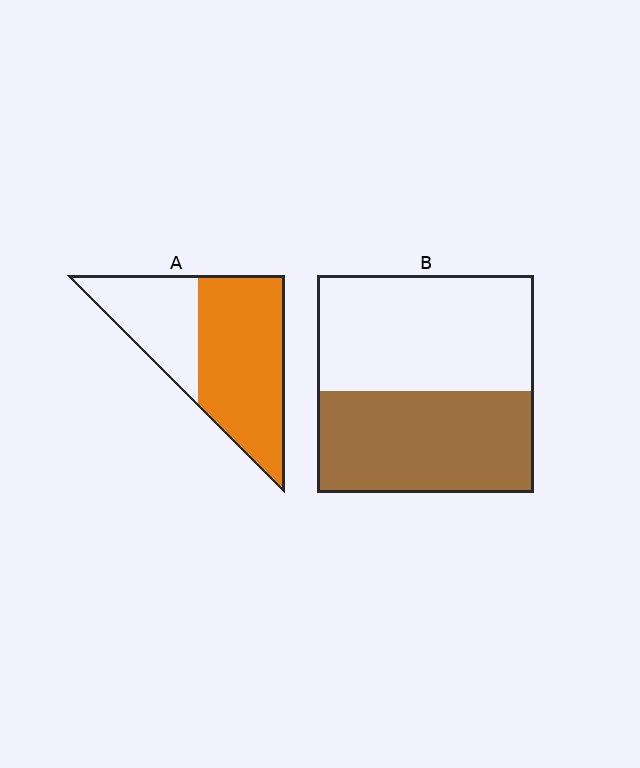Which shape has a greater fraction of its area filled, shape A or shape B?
Shape A.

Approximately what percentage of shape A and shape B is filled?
A is approximately 65% and B is approximately 45%.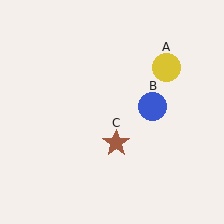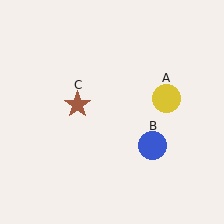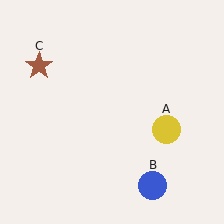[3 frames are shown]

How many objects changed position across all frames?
3 objects changed position: yellow circle (object A), blue circle (object B), brown star (object C).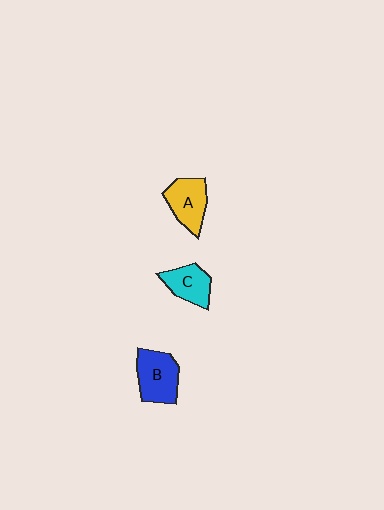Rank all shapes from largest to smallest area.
From largest to smallest: B (blue), A (yellow), C (cyan).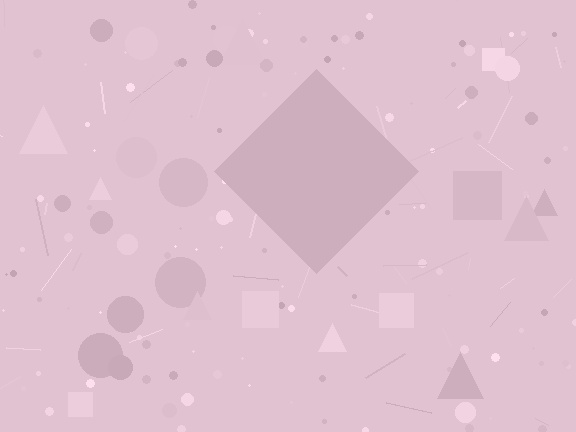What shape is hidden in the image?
A diamond is hidden in the image.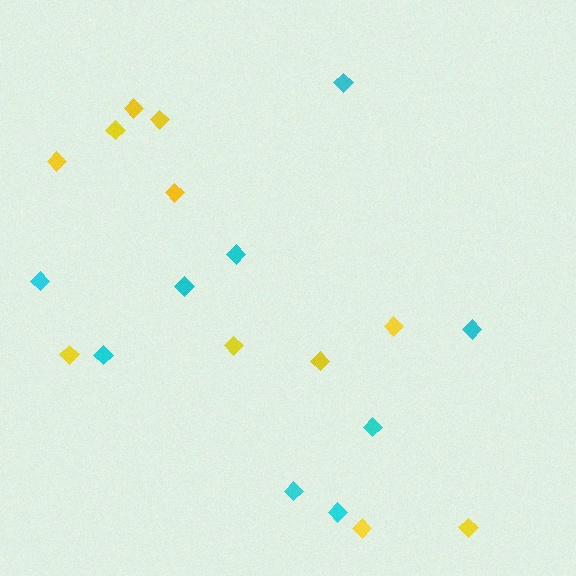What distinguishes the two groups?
There are 2 groups: one group of yellow diamonds (11) and one group of cyan diamonds (9).